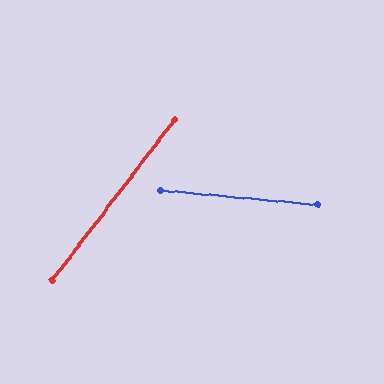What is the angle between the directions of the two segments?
Approximately 58 degrees.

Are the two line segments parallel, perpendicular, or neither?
Neither parallel nor perpendicular — they differ by about 58°.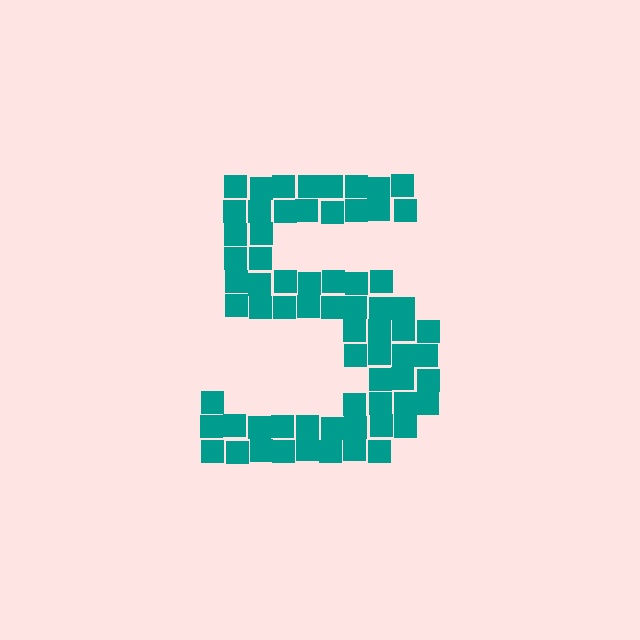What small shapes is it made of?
It is made of small squares.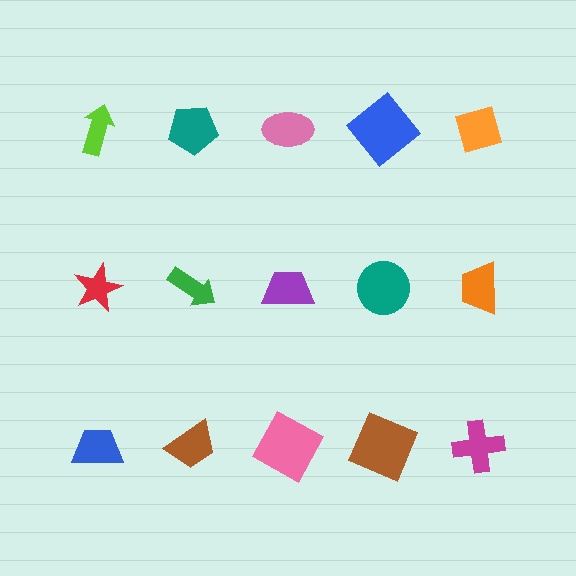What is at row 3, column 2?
A brown trapezoid.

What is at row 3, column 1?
A blue trapezoid.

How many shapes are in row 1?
5 shapes.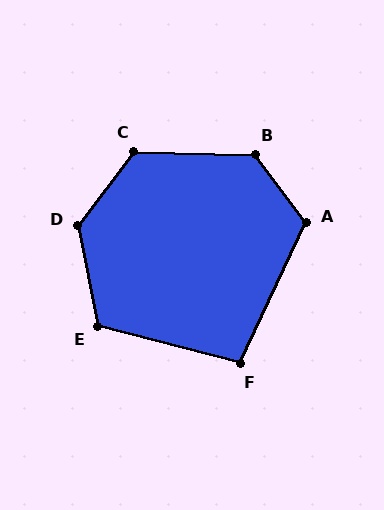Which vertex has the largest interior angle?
D, at approximately 131 degrees.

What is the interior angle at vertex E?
Approximately 116 degrees (obtuse).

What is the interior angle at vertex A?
Approximately 118 degrees (obtuse).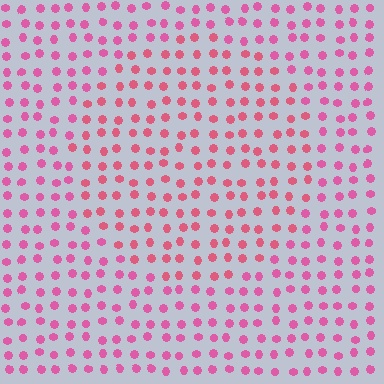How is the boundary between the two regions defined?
The boundary is defined purely by a slight shift in hue (about 19 degrees). Spacing, size, and orientation are identical on both sides.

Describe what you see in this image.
The image is filled with small pink elements in a uniform arrangement. A circle-shaped region is visible where the elements are tinted to a slightly different hue, forming a subtle color boundary.